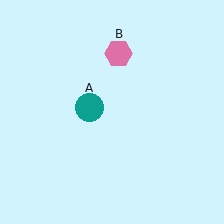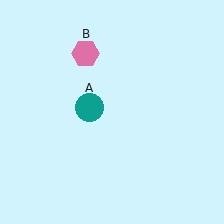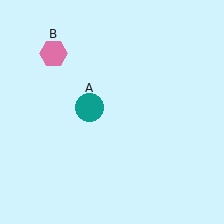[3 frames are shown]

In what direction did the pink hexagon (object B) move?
The pink hexagon (object B) moved left.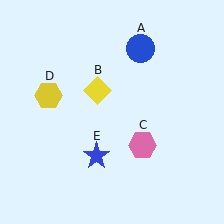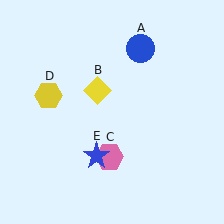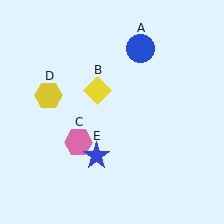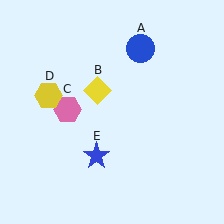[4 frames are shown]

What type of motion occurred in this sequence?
The pink hexagon (object C) rotated clockwise around the center of the scene.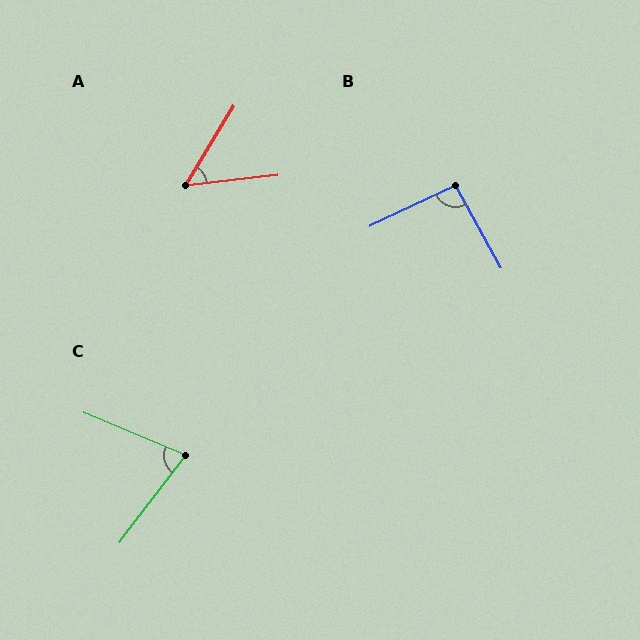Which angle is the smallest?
A, at approximately 52 degrees.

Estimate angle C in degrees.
Approximately 76 degrees.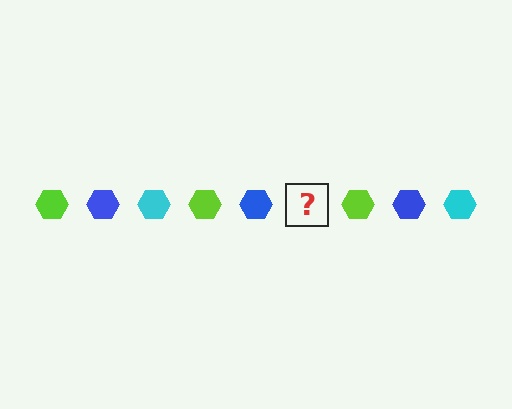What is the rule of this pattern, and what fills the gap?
The rule is that the pattern cycles through lime, blue, cyan hexagons. The gap should be filled with a cyan hexagon.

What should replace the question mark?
The question mark should be replaced with a cyan hexagon.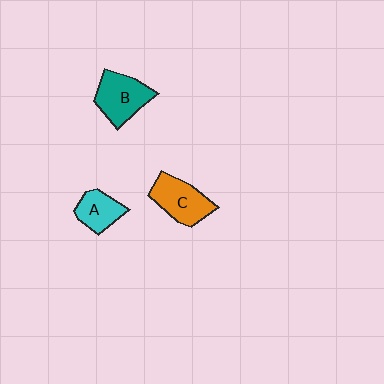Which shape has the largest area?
Shape B (teal).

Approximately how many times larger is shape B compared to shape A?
Approximately 1.5 times.